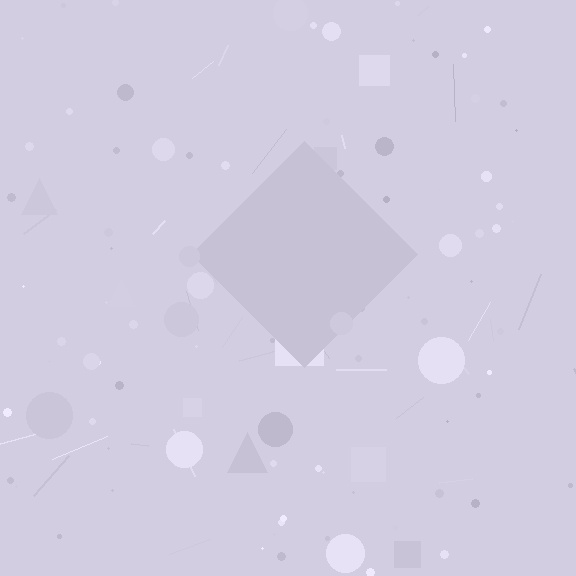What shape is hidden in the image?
A diamond is hidden in the image.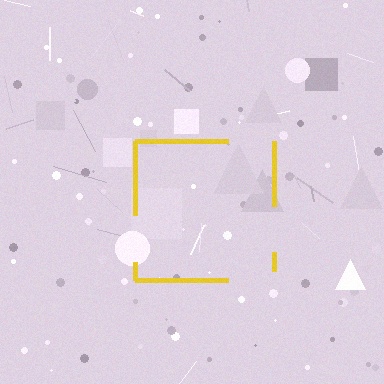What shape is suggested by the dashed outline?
The dashed outline suggests a square.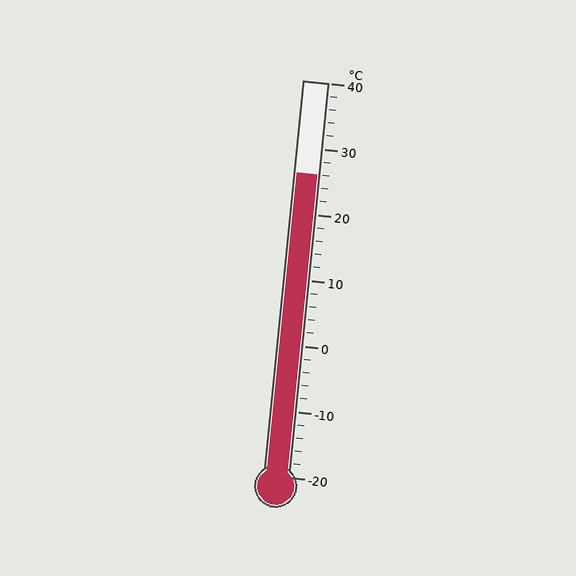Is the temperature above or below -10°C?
The temperature is above -10°C.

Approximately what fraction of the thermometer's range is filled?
The thermometer is filled to approximately 75% of its range.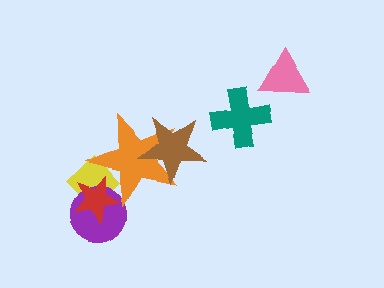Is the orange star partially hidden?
Yes, it is partially covered by another shape.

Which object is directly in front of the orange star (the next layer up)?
The brown star is directly in front of the orange star.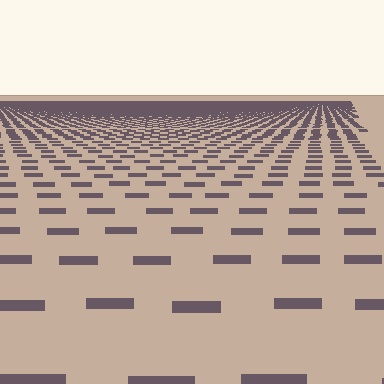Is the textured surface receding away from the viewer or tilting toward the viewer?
The surface is receding away from the viewer. Texture elements get smaller and denser toward the top.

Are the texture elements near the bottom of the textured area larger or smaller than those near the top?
Larger. Near the bottom, elements are closer to the viewer and appear at a bigger on-screen size.